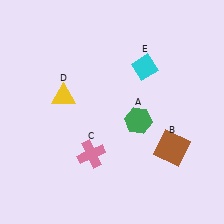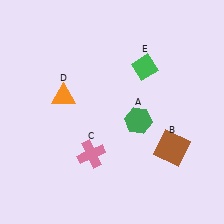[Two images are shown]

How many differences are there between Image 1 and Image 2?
There are 2 differences between the two images.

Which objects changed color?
D changed from yellow to orange. E changed from cyan to green.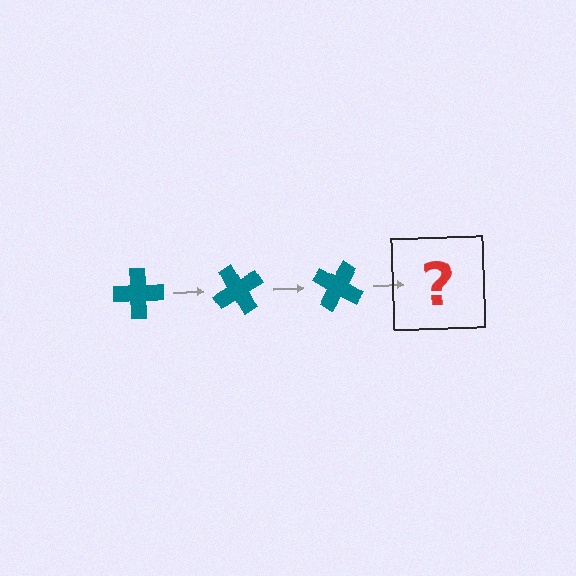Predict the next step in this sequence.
The next step is a teal cross rotated 180 degrees.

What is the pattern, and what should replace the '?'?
The pattern is that the cross rotates 60 degrees each step. The '?' should be a teal cross rotated 180 degrees.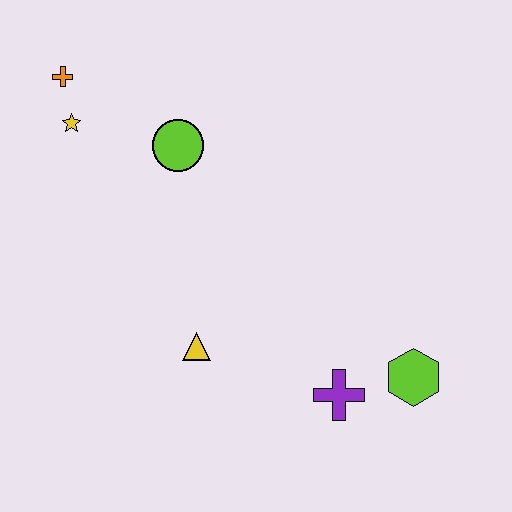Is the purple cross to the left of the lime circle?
No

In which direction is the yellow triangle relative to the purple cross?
The yellow triangle is to the left of the purple cross.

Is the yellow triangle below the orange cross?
Yes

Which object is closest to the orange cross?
The yellow star is closest to the orange cross.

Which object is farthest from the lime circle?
The lime hexagon is farthest from the lime circle.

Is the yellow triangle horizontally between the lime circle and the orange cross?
No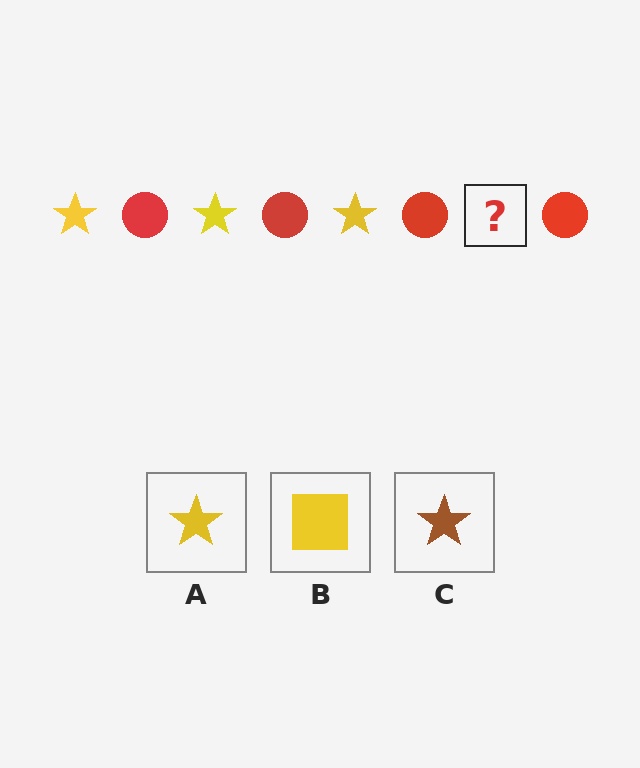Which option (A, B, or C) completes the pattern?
A.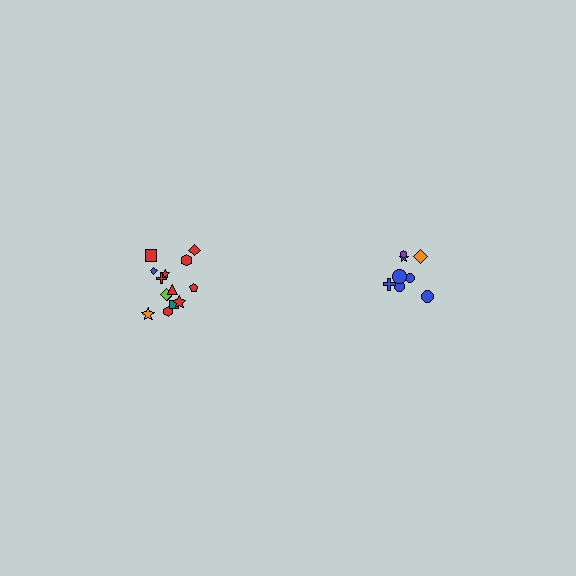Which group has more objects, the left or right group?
The left group.